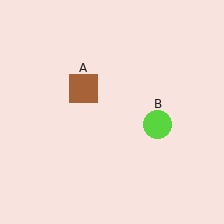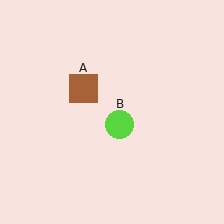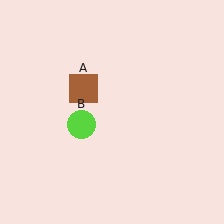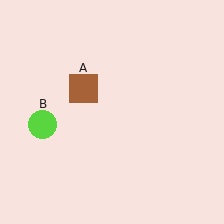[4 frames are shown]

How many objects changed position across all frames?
1 object changed position: lime circle (object B).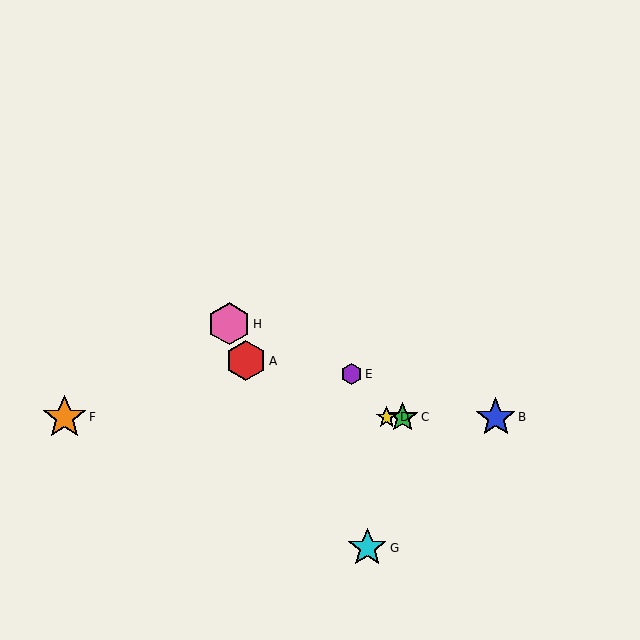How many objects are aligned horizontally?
4 objects (B, C, D, F) are aligned horizontally.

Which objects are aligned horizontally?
Objects B, C, D, F are aligned horizontally.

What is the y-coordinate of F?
Object F is at y≈417.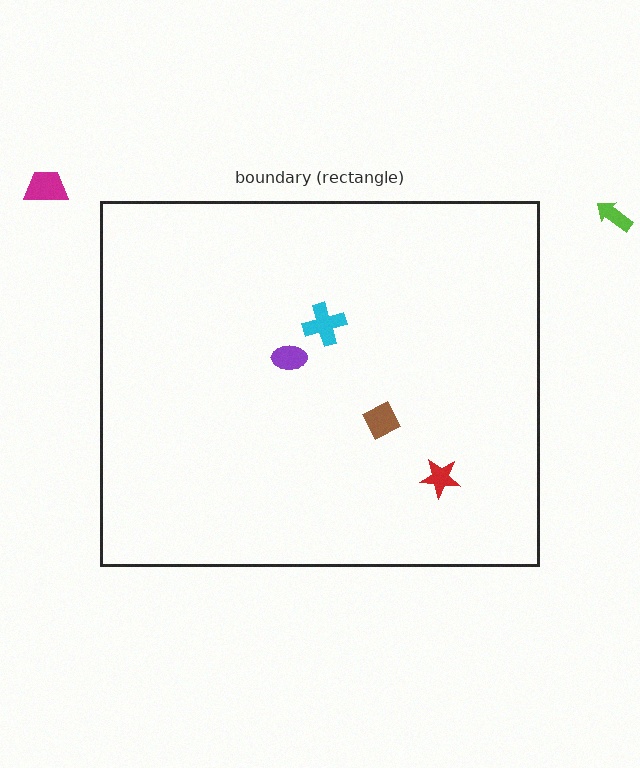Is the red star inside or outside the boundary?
Inside.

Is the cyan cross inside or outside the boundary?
Inside.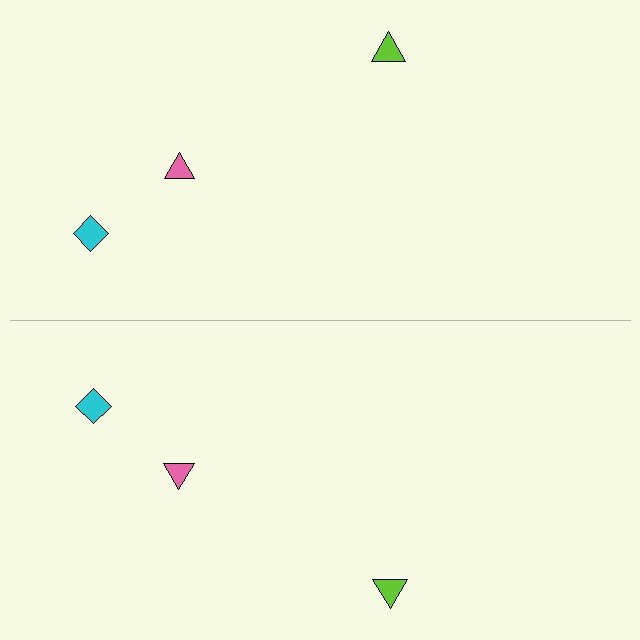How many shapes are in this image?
There are 6 shapes in this image.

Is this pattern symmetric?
Yes, this pattern has bilateral (reflection) symmetry.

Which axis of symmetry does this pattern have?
The pattern has a horizontal axis of symmetry running through the center of the image.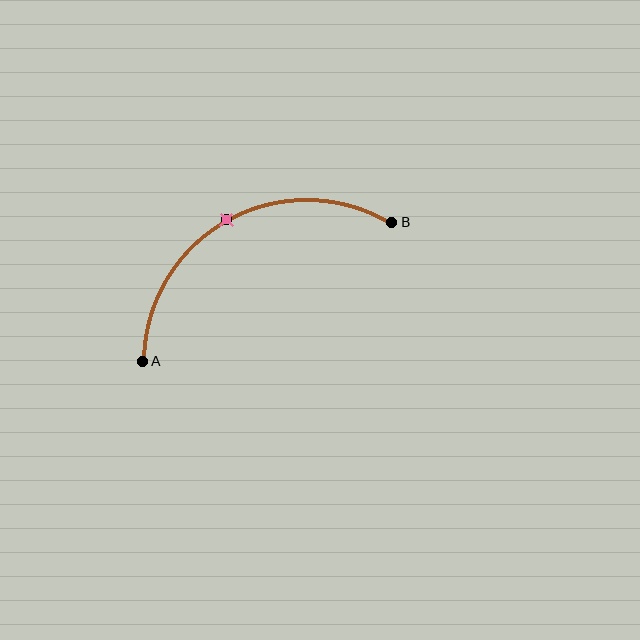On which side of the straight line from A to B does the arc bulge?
The arc bulges above the straight line connecting A and B.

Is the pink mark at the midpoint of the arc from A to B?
Yes. The pink mark lies on the arc at equal arc-length from both A and B — it is the arc midpoint.